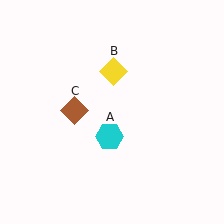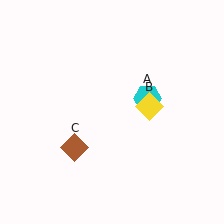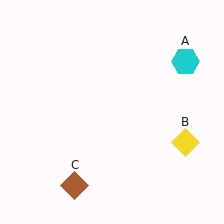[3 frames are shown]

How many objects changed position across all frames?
3 objects changed position: cyan hexagon (object A), yellow diamond (object B), brown diamond (object C).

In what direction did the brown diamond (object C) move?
The brown diamond (object C) moved down.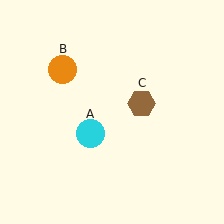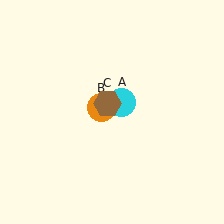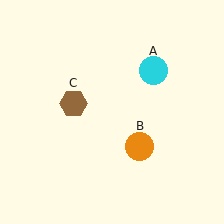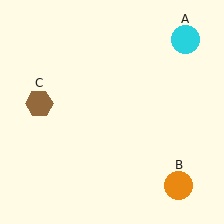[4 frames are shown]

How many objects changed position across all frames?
3 objects changed position: cyan circle (object A), orange circle (object B), brown hexagon (object C).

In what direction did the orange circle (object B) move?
The orange circle (object B) moved down and to the right.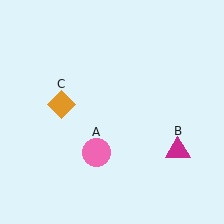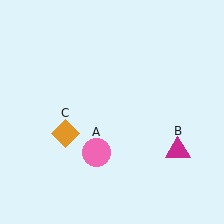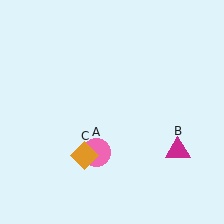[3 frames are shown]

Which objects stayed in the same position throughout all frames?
Pink circle (object A) and magenta triangle (object B) remained stationary.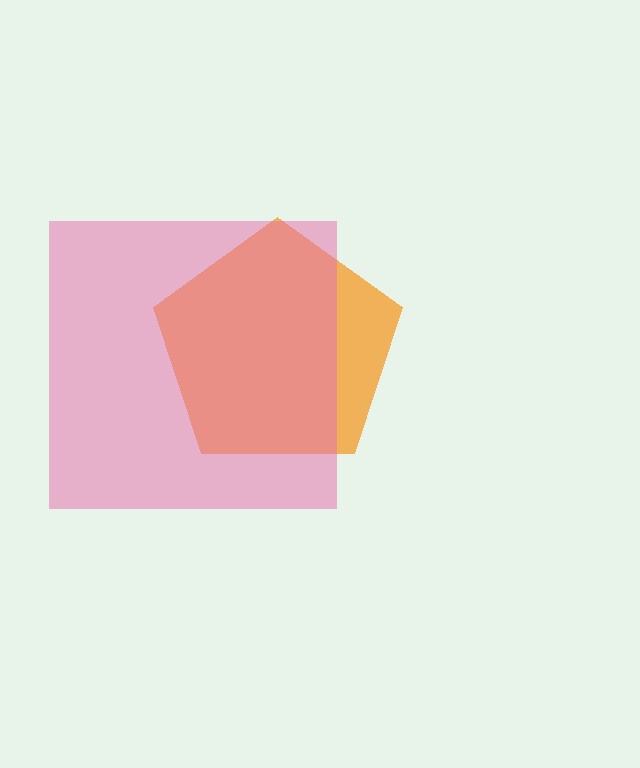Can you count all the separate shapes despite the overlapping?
Yes, there are 2 separate shapes.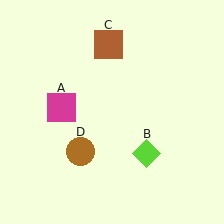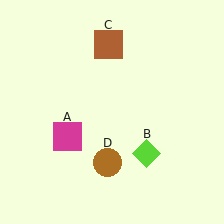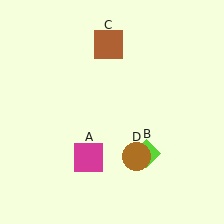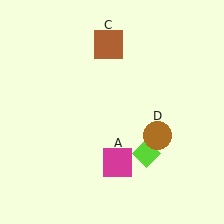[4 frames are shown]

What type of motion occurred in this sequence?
The magenta square (object A), brown circle (object D) rotated counterclockwise around the center of the scene.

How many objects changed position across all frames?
2 objects changed position: magenta square (object A), brown circle (object D).